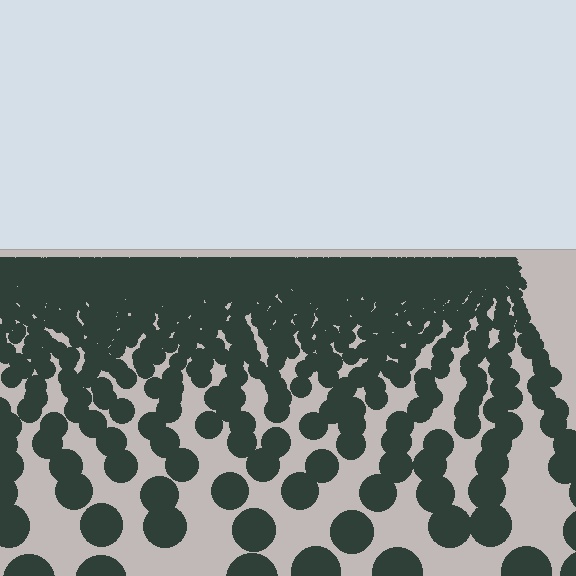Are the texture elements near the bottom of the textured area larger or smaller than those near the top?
Larger. Near the bottom, elements are closer to the viewer and appear at a bigger on-screen size.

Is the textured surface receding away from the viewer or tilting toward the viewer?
The surface is receding away from the viewer. Texture elements get smaller and denser toward the top.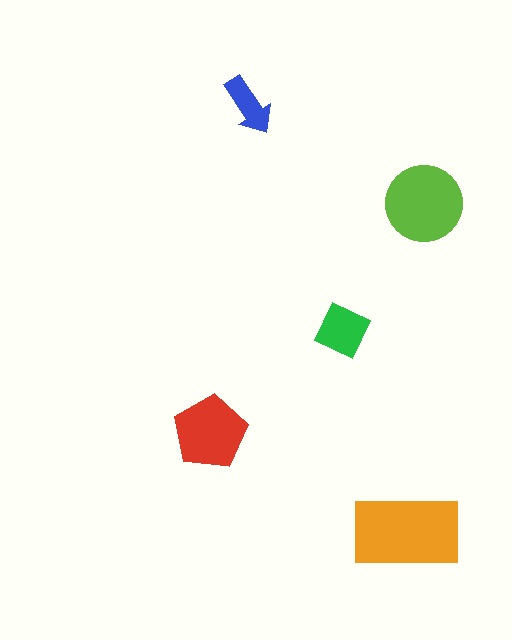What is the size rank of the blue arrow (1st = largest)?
5th.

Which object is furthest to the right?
The lime circle is rightmost.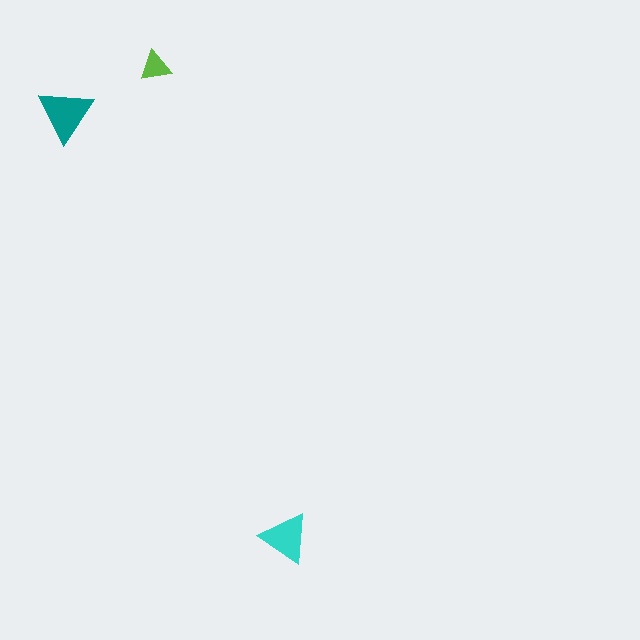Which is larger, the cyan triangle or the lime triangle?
The cyan one.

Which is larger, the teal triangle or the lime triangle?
The teal one.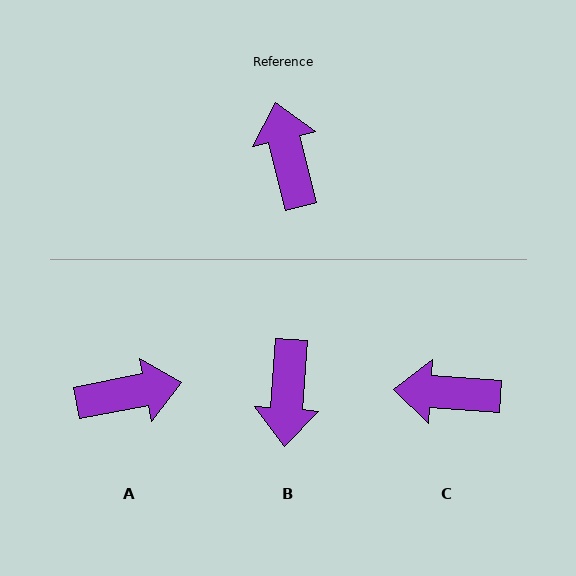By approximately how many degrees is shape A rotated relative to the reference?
Approximately 93 degrees clockwise.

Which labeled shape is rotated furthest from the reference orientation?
B, about 162 degrees away.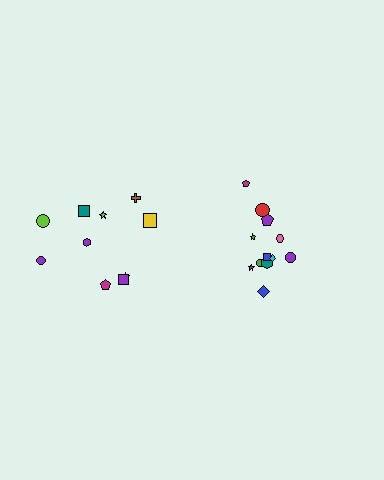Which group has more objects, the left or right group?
The right group.